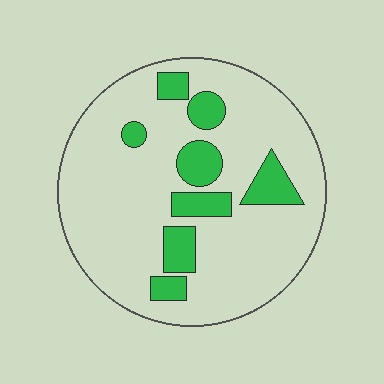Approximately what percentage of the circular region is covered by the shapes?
Approximately 20%.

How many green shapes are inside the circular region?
8.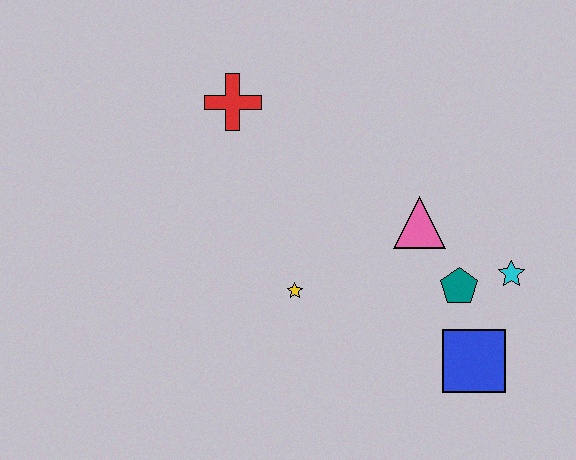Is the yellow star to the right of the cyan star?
No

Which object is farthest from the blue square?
The red cross is farthest from the blue square.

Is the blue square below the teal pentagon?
Yes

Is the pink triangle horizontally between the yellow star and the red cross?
No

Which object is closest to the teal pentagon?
The cyan star is closest to the teal pentagon.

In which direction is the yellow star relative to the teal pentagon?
The yellow star is to the left of the teal pentagon.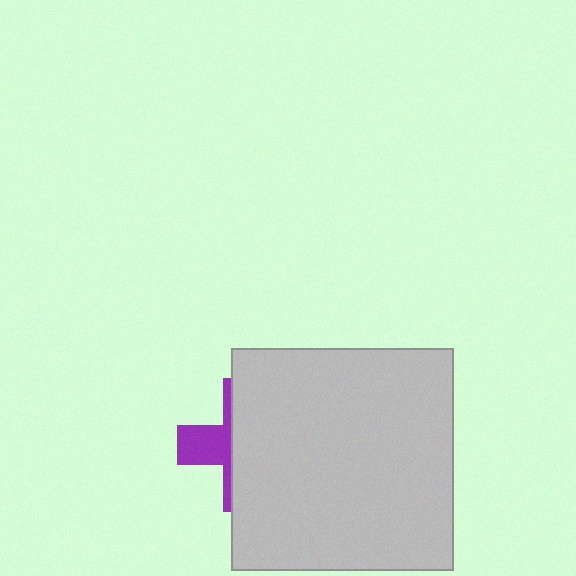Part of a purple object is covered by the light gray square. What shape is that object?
It is a cross.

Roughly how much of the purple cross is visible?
A small part of it is visible (roughly 32%).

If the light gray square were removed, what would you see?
You would see the complete purple cross.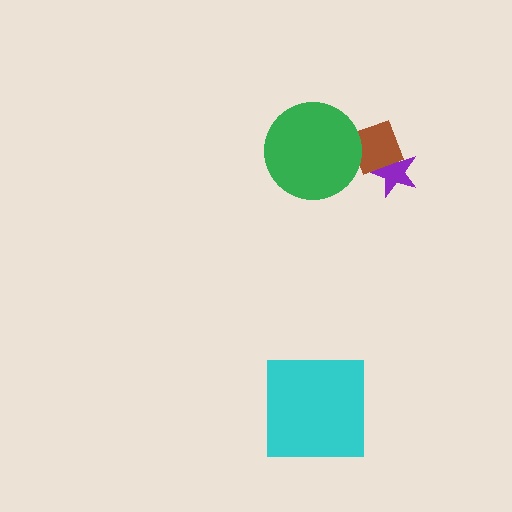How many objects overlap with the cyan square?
0 objects overlap with the cyan square.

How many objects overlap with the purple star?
1 object overlaps with the purple star.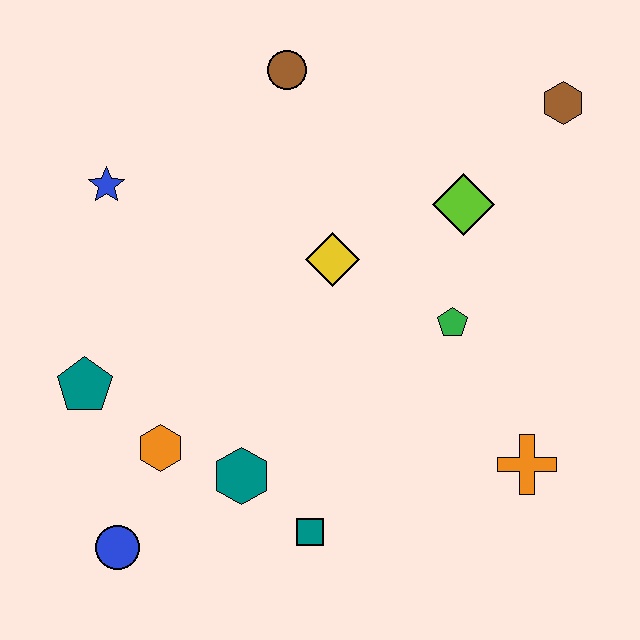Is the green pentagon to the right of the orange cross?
No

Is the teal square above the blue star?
No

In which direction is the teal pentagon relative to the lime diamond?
The teal pentagon is to the left of the lime diamond.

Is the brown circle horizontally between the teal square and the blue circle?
Yes